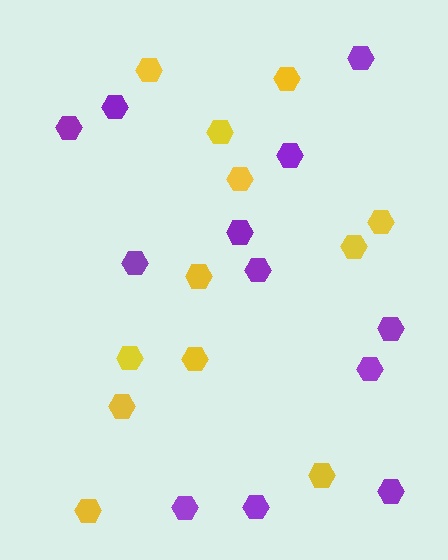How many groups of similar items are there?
There are 2 groups: one group of yellow hexagons (12) and one group of purple hexagons (12).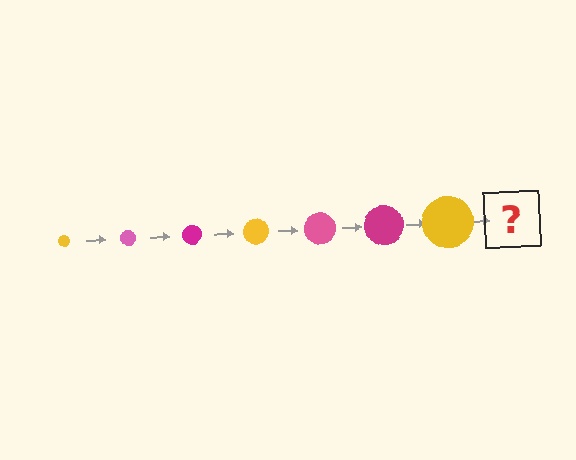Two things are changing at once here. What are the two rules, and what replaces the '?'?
The two rules are that the circle grows larger each step and the color cycles through yellow, pink, and magenta. The '?' should be a pink circle, larger than the previous one.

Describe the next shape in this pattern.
It should be a pink circle, larger than the previous one.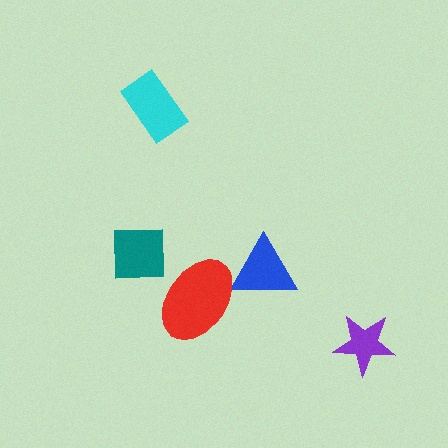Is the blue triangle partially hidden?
Yes, it is partially covered by another shape.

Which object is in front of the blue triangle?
The red ellipse is in front of the blue triangle.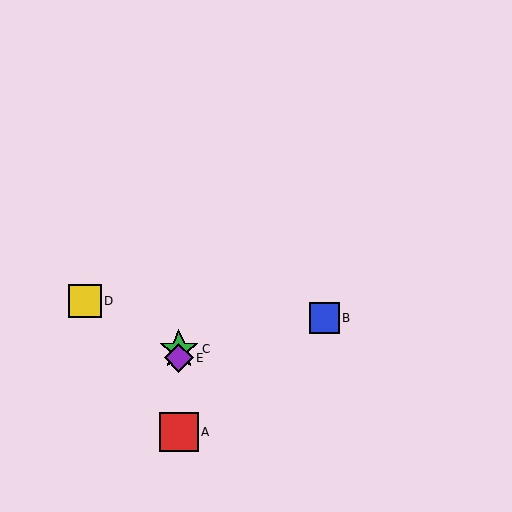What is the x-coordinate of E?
Object E is at x≈179.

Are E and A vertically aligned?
Yes, both are at x≈179.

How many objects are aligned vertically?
3 objects (A, C, E) are aligned vertically.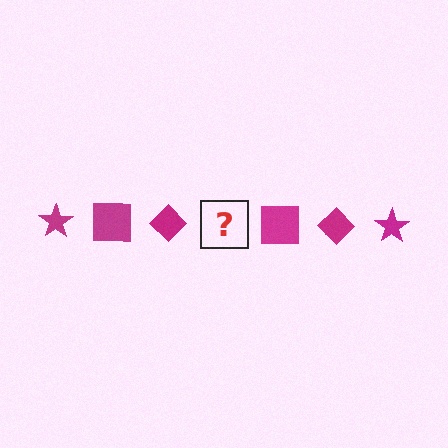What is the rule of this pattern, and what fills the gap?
The rule is that the pattern cycles through star, square, diamond shapes in magenta. The gap should be filled with a magenta star.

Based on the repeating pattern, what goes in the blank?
The blank should be a magenta star.